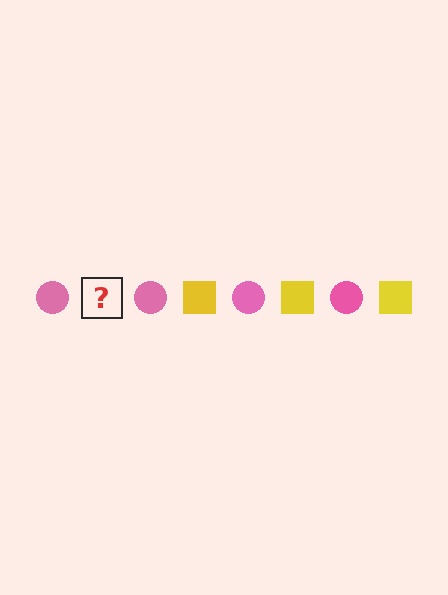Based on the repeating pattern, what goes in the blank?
The blank should be a yellow square.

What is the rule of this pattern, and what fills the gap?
The rule is that the pattern alternates between pink circle and yellow square. The gap should be filled with a yellow square.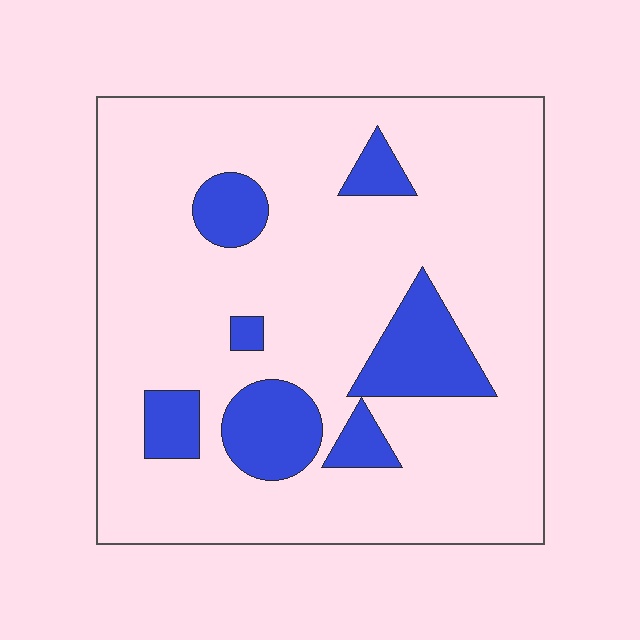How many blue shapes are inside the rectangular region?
7.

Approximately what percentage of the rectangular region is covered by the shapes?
Approximately 15%.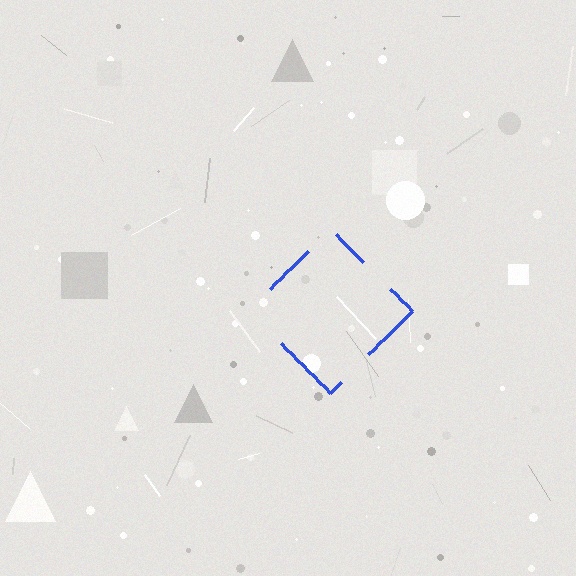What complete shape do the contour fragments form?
The contour fragments form a diamond.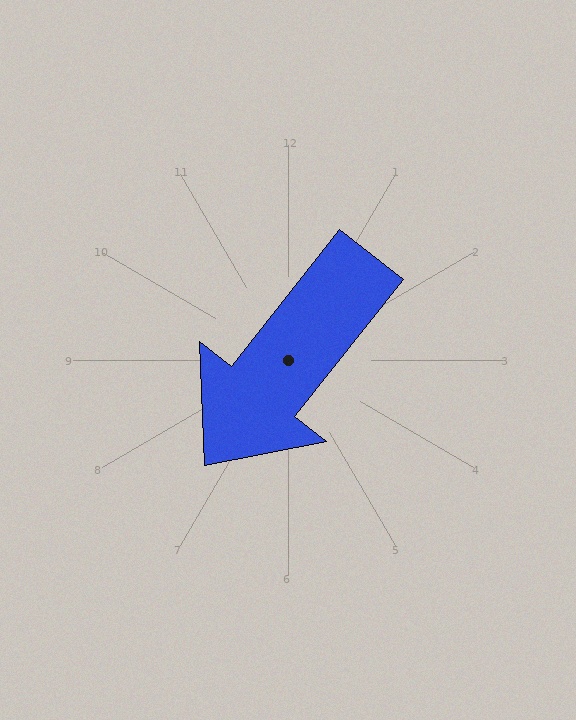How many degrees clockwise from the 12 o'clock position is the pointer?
Approximately 218 degrees.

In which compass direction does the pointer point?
Southwest.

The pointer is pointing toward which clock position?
Roughly 7 o'clock.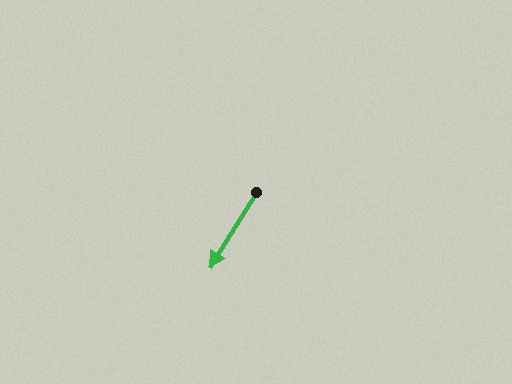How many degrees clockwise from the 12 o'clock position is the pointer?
Approximately 212 degrees.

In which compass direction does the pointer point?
Southwest.